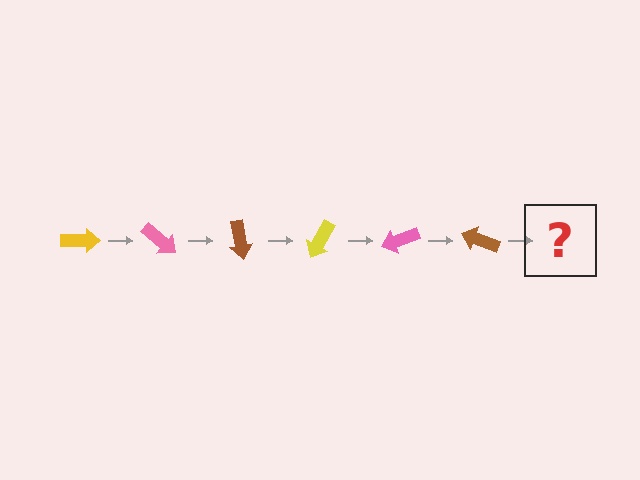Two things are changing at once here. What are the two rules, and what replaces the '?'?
The two rules are that it rotates 40 degrees each step and the color cycles through yellow, pink, and brown. The '?' should be a yellow arrow, rotated 240 degrees from the start.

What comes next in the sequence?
The next element should be a yellow arrow, rotated 240 degrees from the start.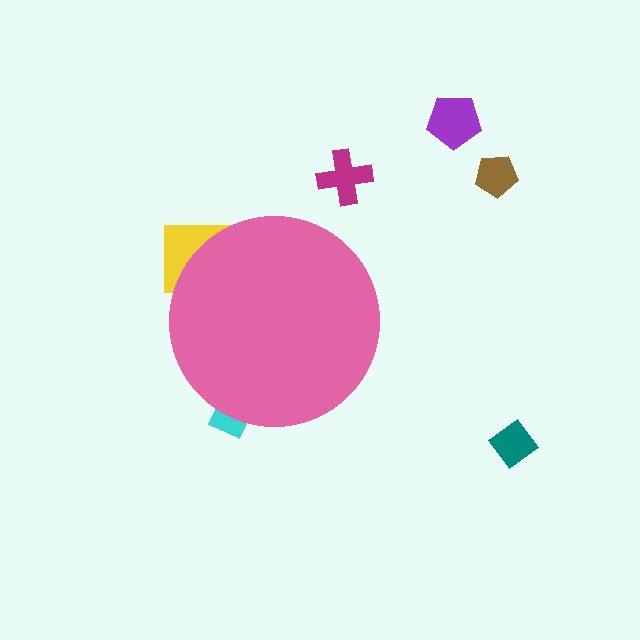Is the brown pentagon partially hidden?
No, the brown pentagon is fully visible.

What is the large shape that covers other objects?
A pink circle.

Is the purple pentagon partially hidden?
No, the purple pentagon is fully visible.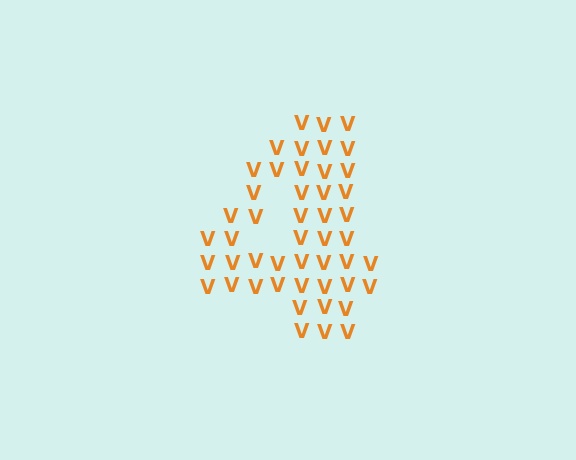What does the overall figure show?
The overall figure shows the digit 4.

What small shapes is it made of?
It is made of small letter V's.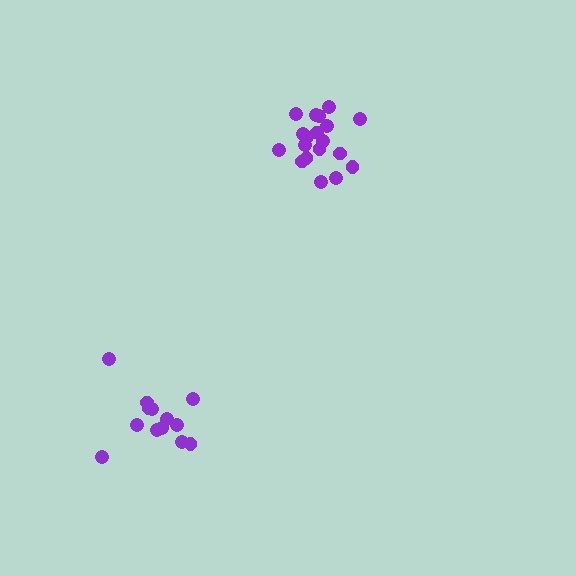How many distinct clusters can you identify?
There are 2 distinct clusters.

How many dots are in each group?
Group 1: 19 dots, Group 2: 14 dots (33 total).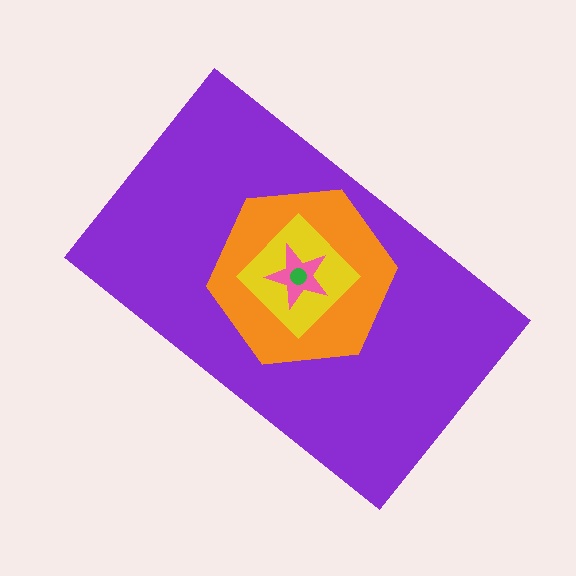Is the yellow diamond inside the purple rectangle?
Yes.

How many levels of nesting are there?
5.